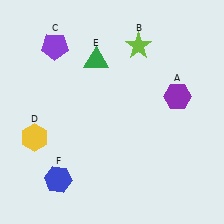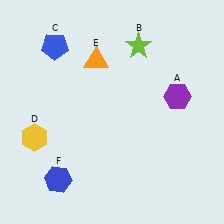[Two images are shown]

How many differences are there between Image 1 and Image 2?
There are 2 differences between the two images.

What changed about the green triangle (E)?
In Image 1, E is green. In Image 2, it changed to orange.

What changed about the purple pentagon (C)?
In Image 1, C is purple. In Image 2, it changed to blue.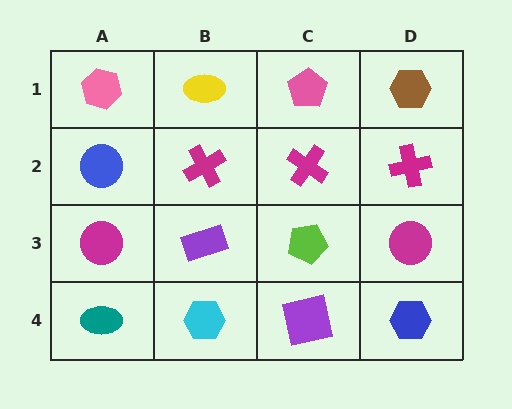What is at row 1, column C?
A pink pentagon.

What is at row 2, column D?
A magenta cross.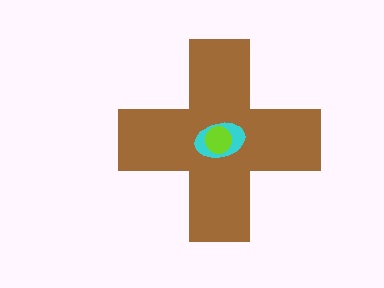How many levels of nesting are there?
3.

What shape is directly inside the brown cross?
The cyan ellipse.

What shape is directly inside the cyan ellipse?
The lime circle.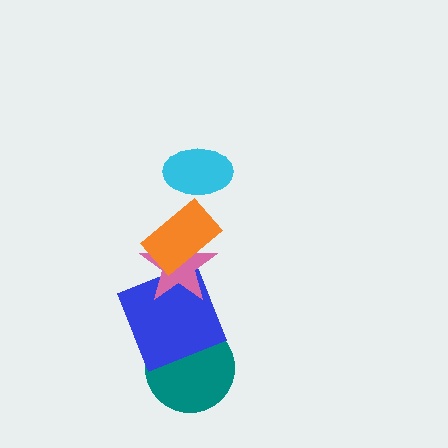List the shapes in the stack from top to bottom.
From top to bottom: the cyan ellipse, the orange rectangle, the pink star, the blue square, the teal circle.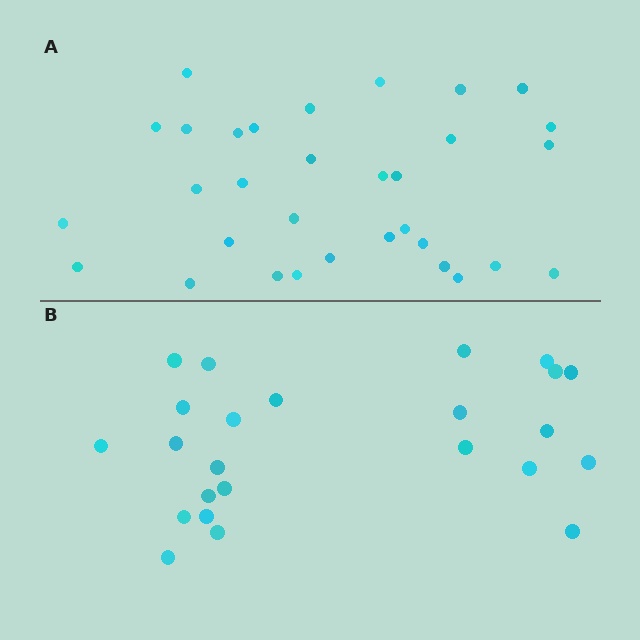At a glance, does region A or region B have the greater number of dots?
Region A (the top region) has more dots.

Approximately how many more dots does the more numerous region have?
Region A has roughly 8 or so more dots than region B.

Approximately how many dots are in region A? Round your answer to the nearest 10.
About 30 dots. (The exact count is 32, which rounds to 30.)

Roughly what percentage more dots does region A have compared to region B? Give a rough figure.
About 35% more.